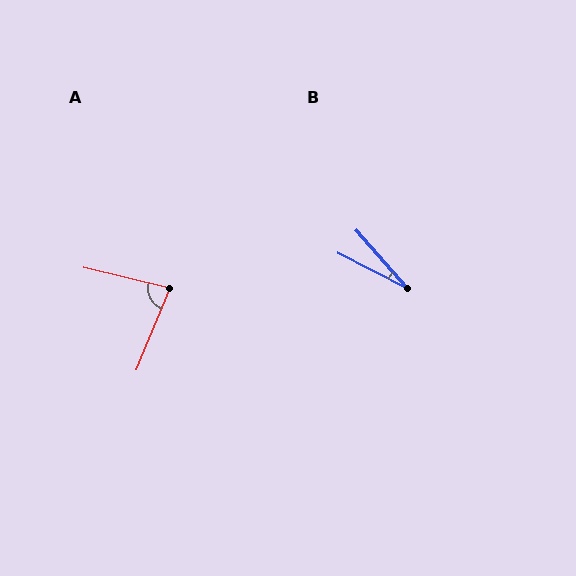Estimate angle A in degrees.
Approximately 81 degrees.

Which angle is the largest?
A, at approximately 81 degrees.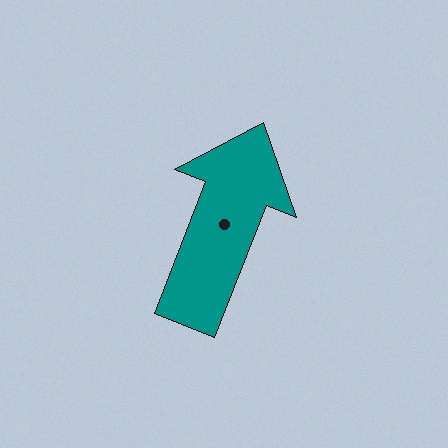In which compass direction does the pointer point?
North.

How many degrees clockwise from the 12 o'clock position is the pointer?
Approximately 21 degrees.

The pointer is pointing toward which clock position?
Roughly 1 o'clock.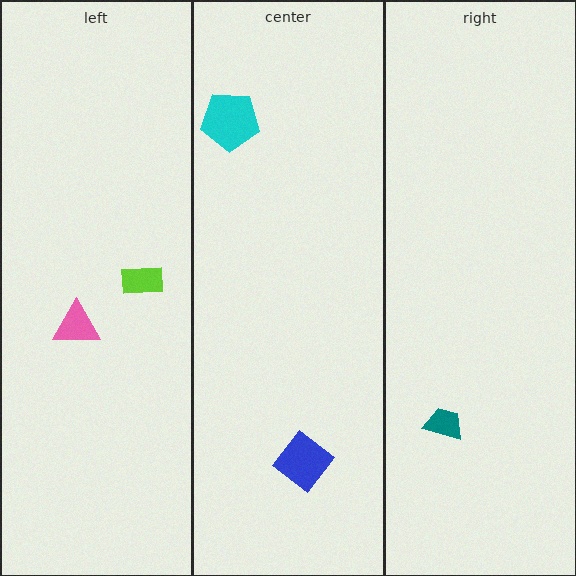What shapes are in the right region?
The teal trapezoid.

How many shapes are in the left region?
2.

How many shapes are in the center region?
2.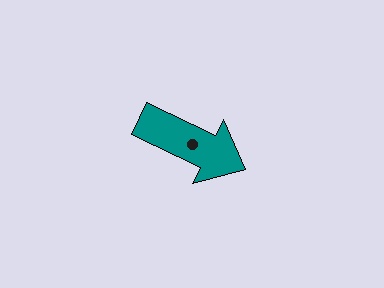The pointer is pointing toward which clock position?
Roughly 4 o'clock.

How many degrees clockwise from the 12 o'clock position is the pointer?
Approximately 115 degrees.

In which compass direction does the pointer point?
Southeast.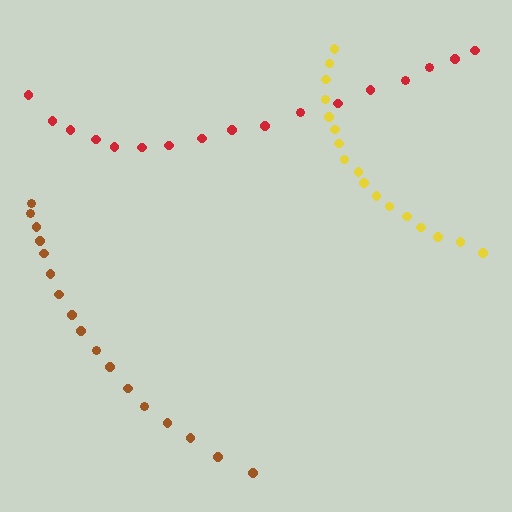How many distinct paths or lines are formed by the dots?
There are 3 distinct paths.